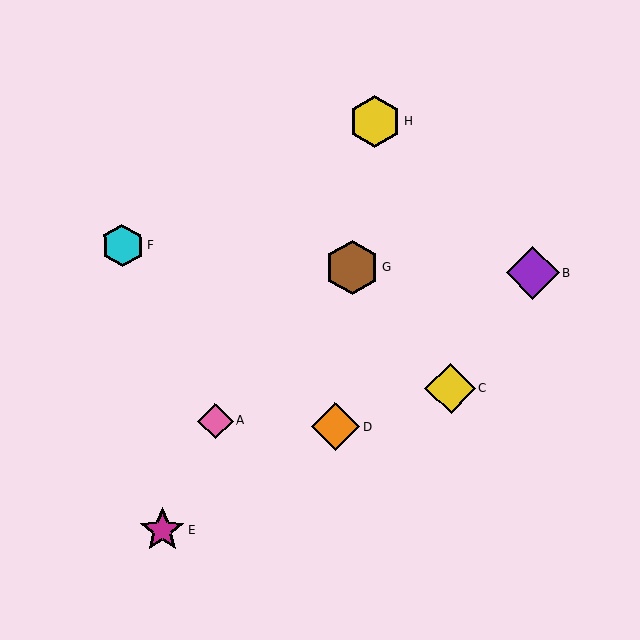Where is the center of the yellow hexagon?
The center of the yellow hexagon is at (375, 121).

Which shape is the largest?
The brown hexagon (labeled G) is the largest.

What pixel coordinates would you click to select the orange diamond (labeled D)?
Click at (335, 426) to select the orange diamond D.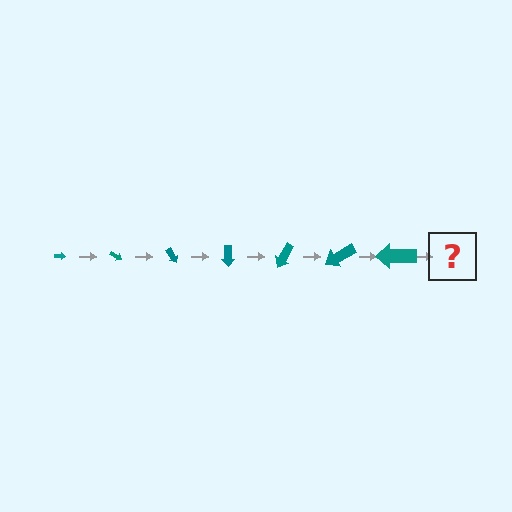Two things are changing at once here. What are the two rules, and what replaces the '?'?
The two rules are that the arrow grows larger each step and it rotates 30 degrees each step. The '?' should be an arrow, larger than the previous one and rotated 210 degrees from the start.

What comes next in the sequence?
The next element should be an arrow, larger than the previous one and rotated 210 degrees from the start.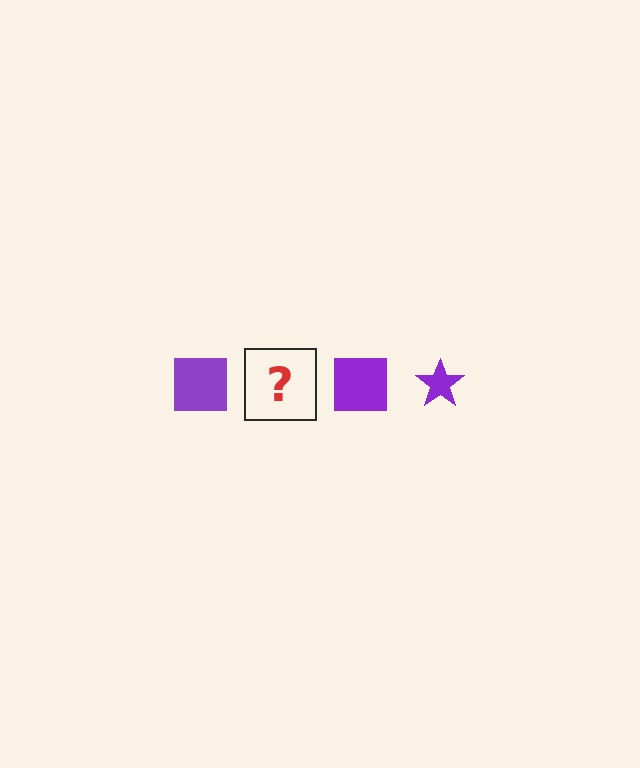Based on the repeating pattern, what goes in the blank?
The blank should be a purple star.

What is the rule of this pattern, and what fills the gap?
The rule is that the pattern cycles through square, star shapes in purple. The gap should be filled with a purple star.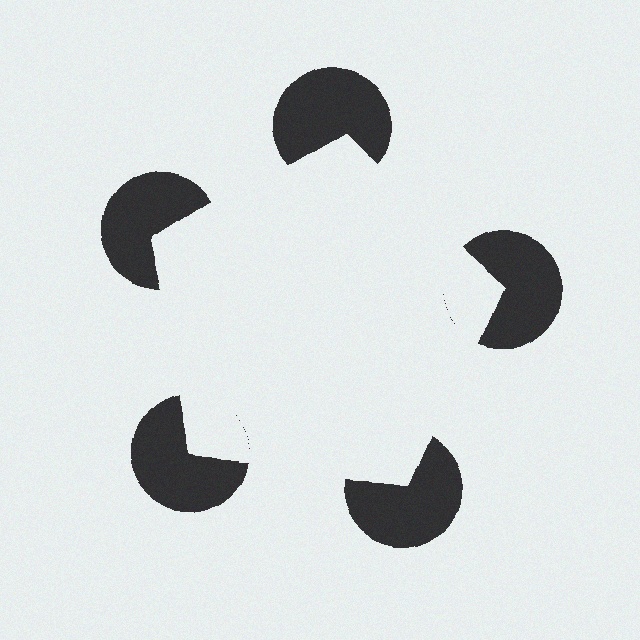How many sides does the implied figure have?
5 sides.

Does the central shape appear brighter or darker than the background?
It typically appears slightly brighter than the background, even though no actual brightness change is drawn.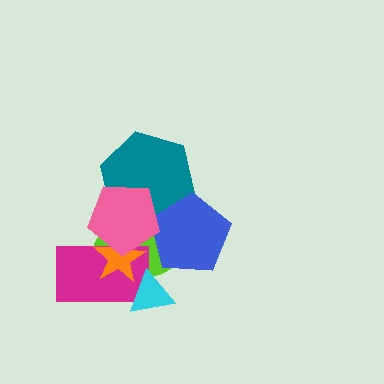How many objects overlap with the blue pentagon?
3 objects overlap with the blue pentagon.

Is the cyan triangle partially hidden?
No, no other shape covers it.